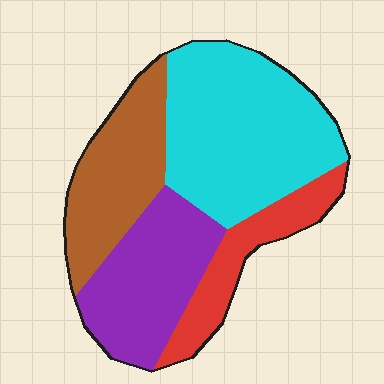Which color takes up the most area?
Cyan, at roughly 40%.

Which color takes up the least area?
Red, at roughly 15%.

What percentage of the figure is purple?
Purple takes up about one quarter (1/4) of the figure.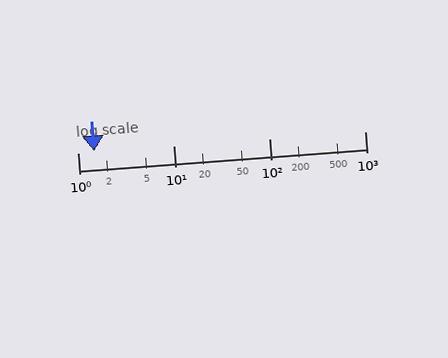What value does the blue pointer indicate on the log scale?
The pointer indicates approximately 1.5.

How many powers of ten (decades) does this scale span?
The scale spans 3 decades, from 1 to 1000.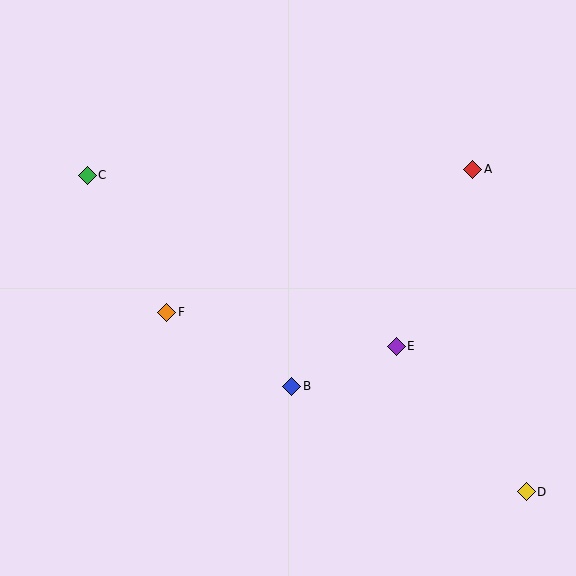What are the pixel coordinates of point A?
Point A is at (473, 169).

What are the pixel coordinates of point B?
Point B is at (292, 386).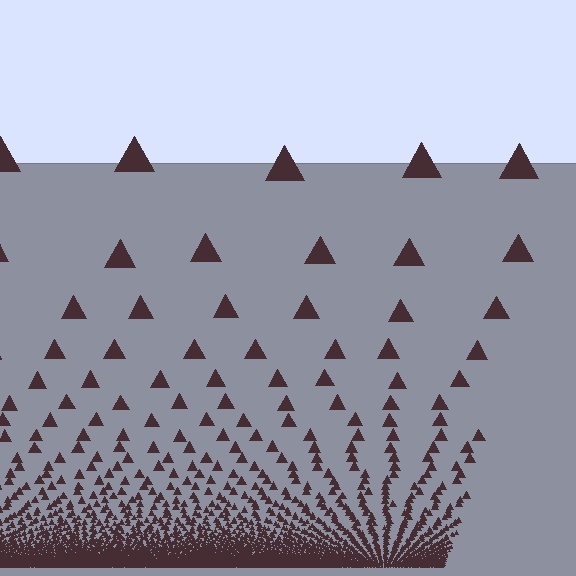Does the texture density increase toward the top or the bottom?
Density increases toward the bottom.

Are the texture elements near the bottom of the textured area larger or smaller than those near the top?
Smaller. The gradient is inverted — elements near the bottom are smaller and denser.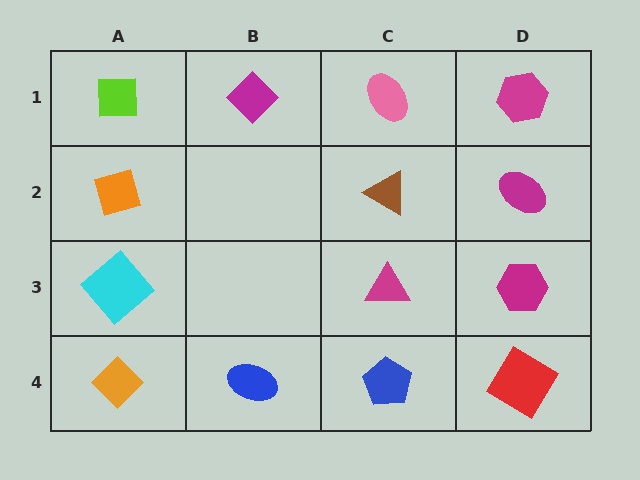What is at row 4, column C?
A blue pentagon.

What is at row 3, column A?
A cyan diamond.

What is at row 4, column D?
A red diamond.